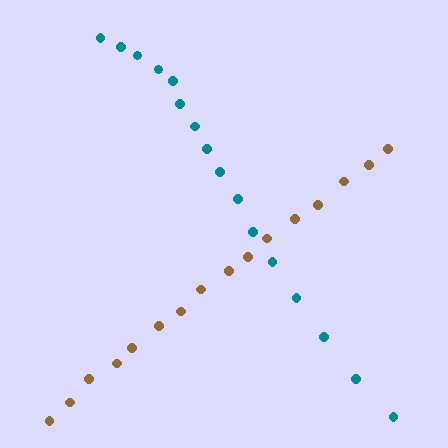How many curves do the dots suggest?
There are 2 distinct paths.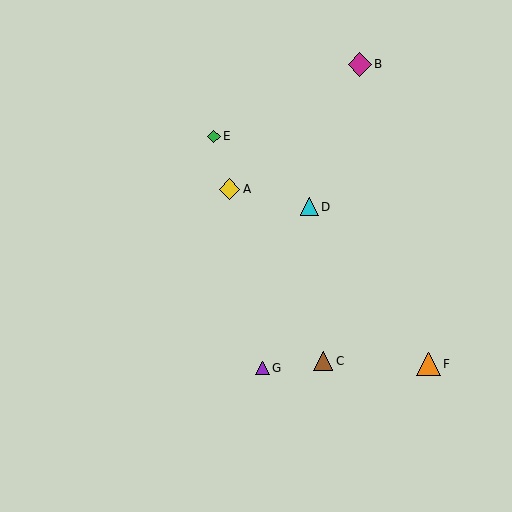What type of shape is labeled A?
Shape A is a yellow diamond.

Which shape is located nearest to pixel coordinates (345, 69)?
The magenta diamond (labeled B) at (360, 64) is nearest to that location.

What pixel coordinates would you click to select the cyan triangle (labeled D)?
Click at (309, 207) to select the cyan triangle D.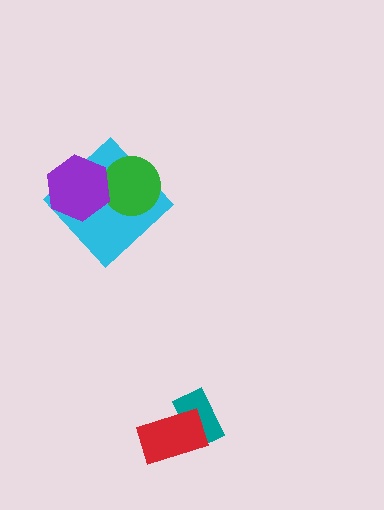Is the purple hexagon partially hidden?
No, no other shape covers it.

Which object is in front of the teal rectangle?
The red rectangle is in front of the teal rectangle.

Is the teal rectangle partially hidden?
Yes, it is partially covered by another shape.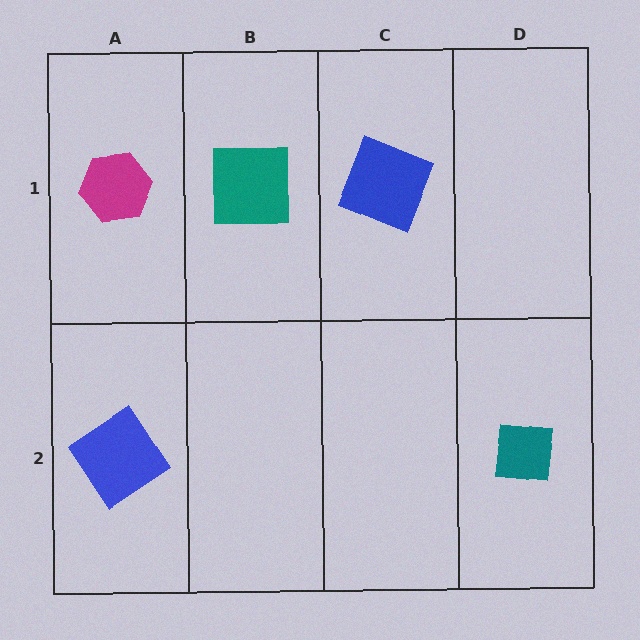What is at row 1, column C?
A blue square.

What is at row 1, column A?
A magenta hexagon.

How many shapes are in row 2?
2 shapes.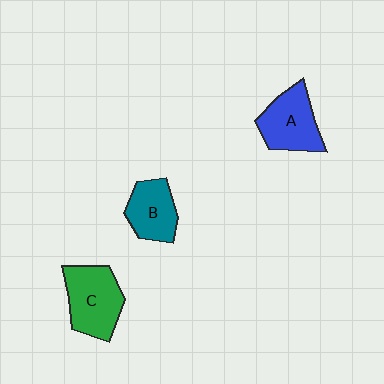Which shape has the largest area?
Shape C (green).